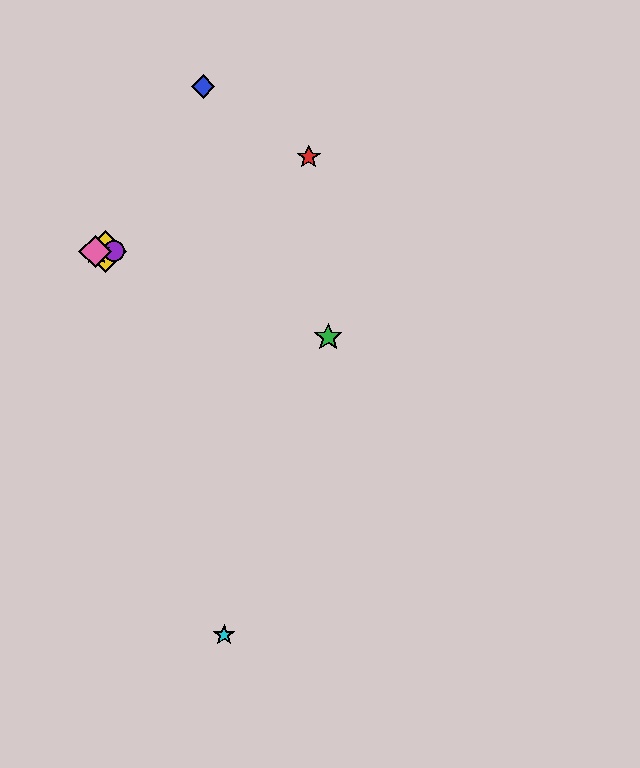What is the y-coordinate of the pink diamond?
The pink diamond is at y≈251.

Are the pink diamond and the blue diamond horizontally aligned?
No, the pink diamond is at y≈251 and the blue diamond is at y≈86.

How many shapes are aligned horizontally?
4 shapes (the yellow diamond, the purple circle, the orange star, the pink diamond) are aligned horizontally.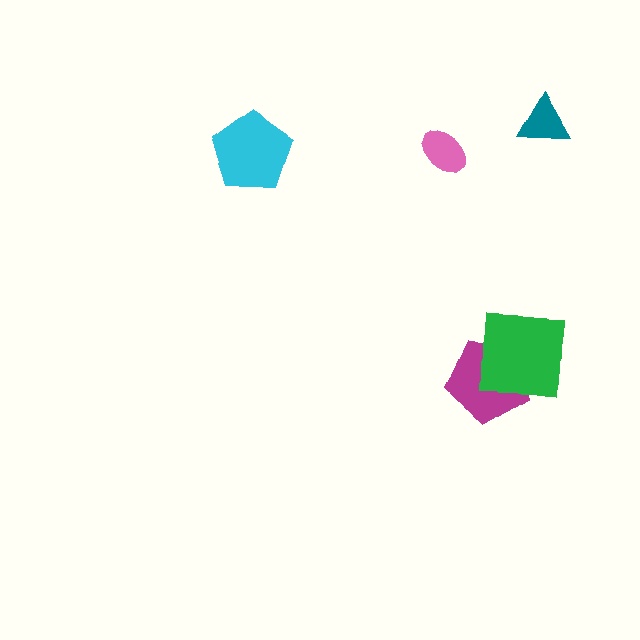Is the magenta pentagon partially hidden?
Yes, it is partially covered by another shape.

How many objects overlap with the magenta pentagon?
1 object overlaps with the magenta pentagon.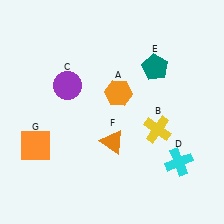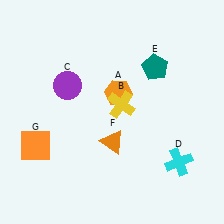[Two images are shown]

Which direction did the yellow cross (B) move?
The yellow cross (B) moved left.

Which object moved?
The yellow cross (B) moved left.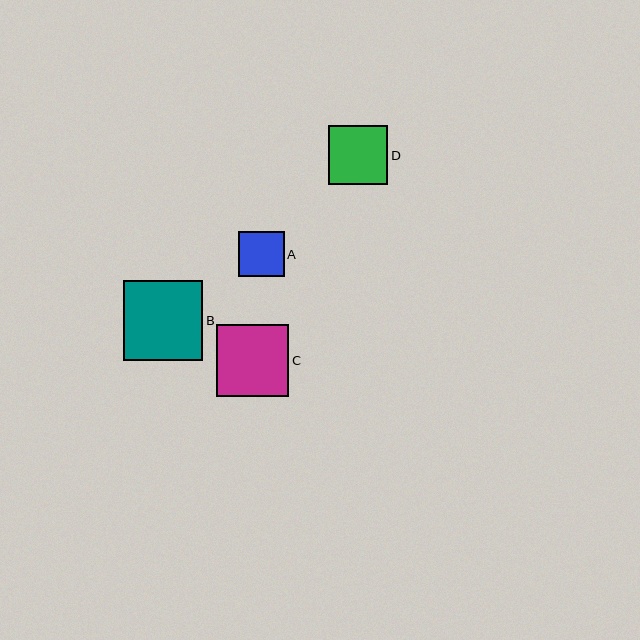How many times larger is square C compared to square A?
Square C is approximately 1.6 times the size of square A.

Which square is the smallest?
Square A is the smallest with a size of approximately 46 pixels.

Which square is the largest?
Square B is the largest with a size of approximately 79 pixels.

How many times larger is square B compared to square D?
Square B is approximately 1.3 times the size of square D.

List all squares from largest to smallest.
From largest to smallest: B, C, D, A.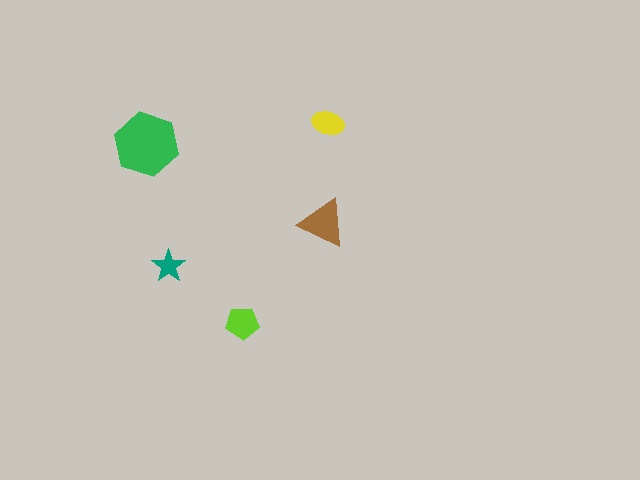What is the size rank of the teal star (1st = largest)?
5th.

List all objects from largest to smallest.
The green hexagon, the brown triangle, the lime pentagon, the yellow ellipse, the teal star.